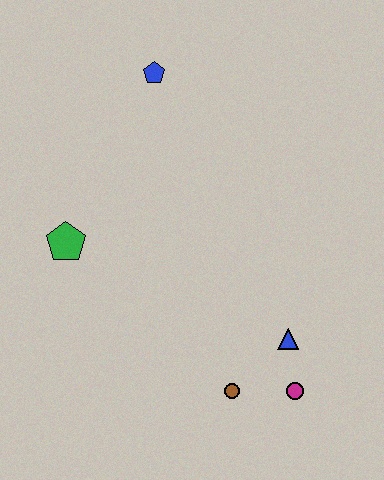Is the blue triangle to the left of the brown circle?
No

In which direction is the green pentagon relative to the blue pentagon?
The green pentagon is below the blue pentagon.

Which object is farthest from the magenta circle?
The blue pentagon is farthest from the magenta circle.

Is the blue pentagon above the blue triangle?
Yes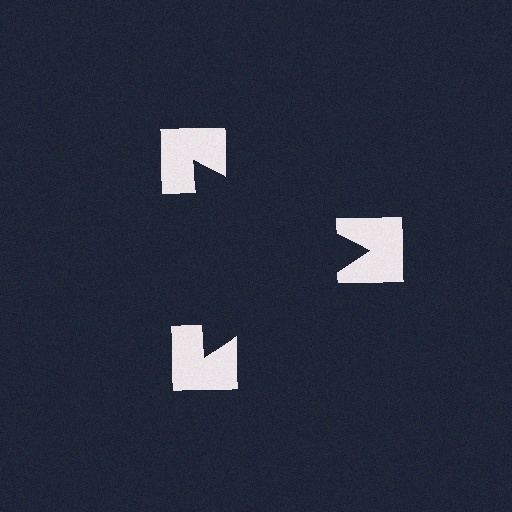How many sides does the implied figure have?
3 sides.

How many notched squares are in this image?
There are 3 — one at each vertex of the illusory triangle.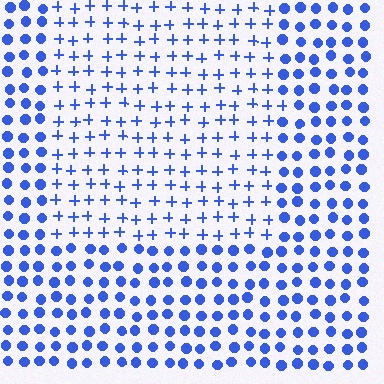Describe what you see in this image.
The image is filled with small blue elements arranged in a uniform grid. A rectangle-shaped region contains plus signs, while the surrounding area contains circles. The boundary is defined purely by the change in element shape.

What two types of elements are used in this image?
The image uses plus signs inside the rectangle region and circles outside it.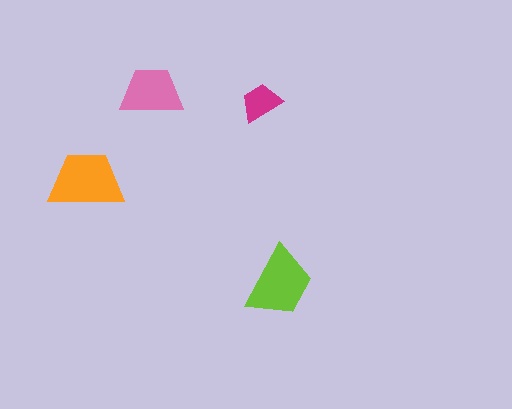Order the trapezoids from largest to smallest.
the orange one, the lime one, the pink one, the magenta one.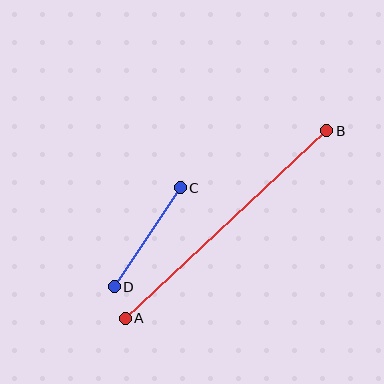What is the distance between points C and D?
The distance is approximately 118 pixels.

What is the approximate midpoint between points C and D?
The midpoint is at approximately (147, 237) pixels.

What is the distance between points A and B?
The distance is approximately 275 pixels.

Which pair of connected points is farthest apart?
Points A and B are farthest apart.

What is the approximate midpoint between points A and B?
The midpoint is at approximately (226, 224) pixels.